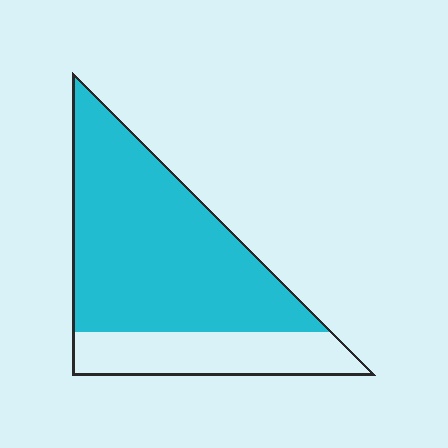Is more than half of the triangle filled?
Yes.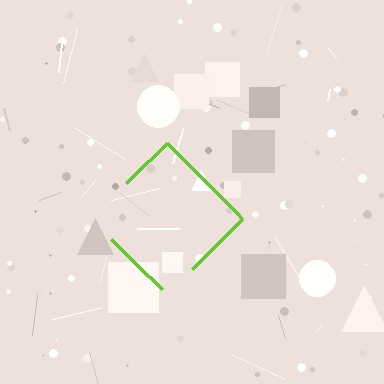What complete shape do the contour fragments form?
The contour fragments form a diamond.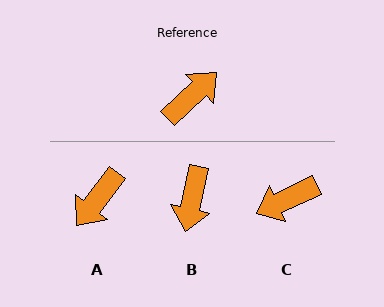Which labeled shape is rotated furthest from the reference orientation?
A, about 171 degrees away.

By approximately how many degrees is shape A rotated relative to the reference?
Approximately 171 degrees clockwise.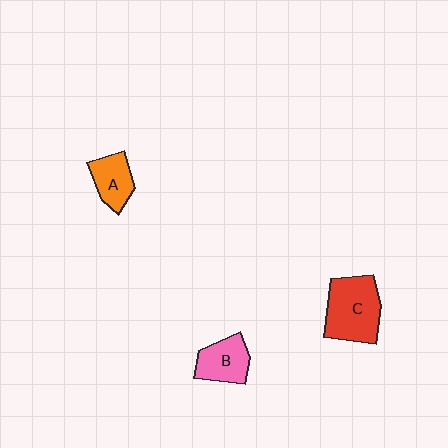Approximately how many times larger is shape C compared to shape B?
Approximately 1.6 times.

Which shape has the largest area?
Shape C (red).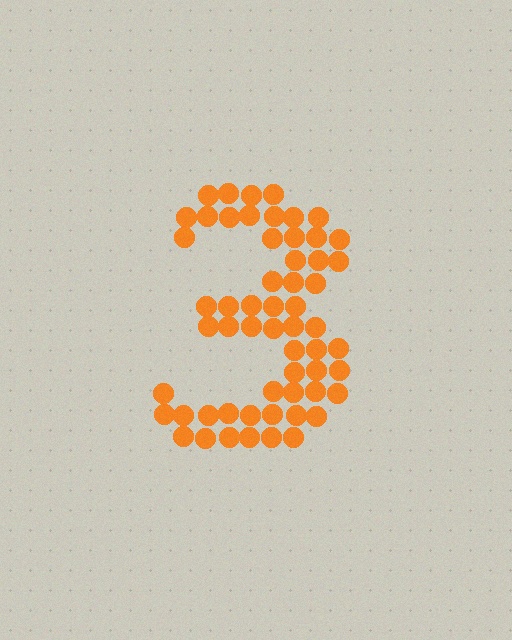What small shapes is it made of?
It is made of small circles.